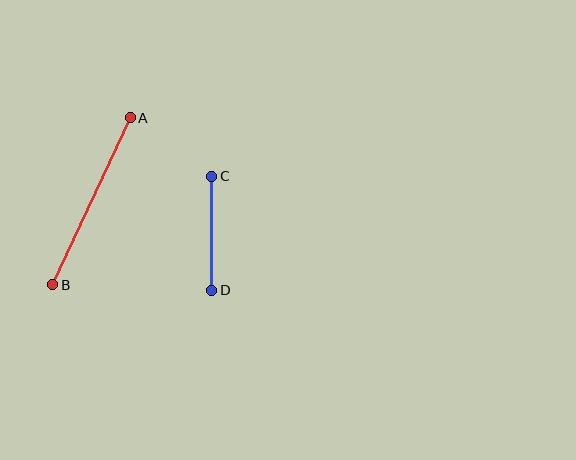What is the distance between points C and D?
The distance is approximately 114 pixels.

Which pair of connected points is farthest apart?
Points A and B are farthest apart.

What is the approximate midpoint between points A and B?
The midpoint is at approximately (91, 201) pixels.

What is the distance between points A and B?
The distance is approximately 184 pixels.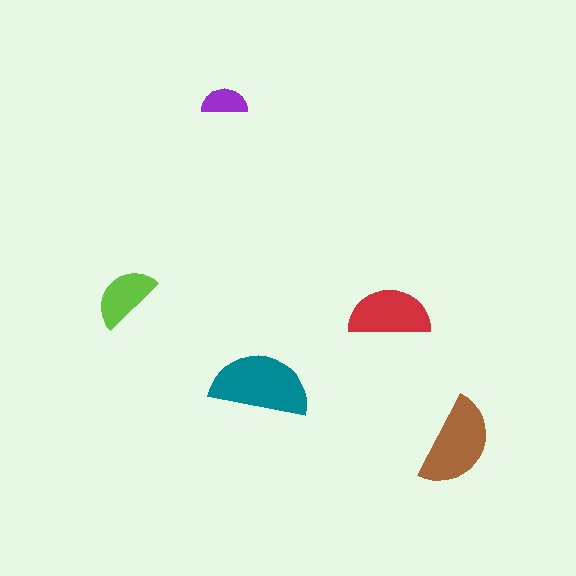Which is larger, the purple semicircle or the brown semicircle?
The brown one.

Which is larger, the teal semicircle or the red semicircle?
The teal one.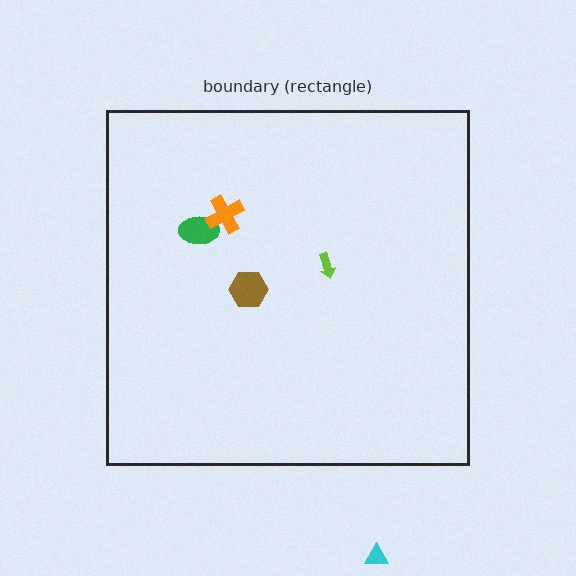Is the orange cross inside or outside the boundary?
Inside.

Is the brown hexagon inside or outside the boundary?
Inside.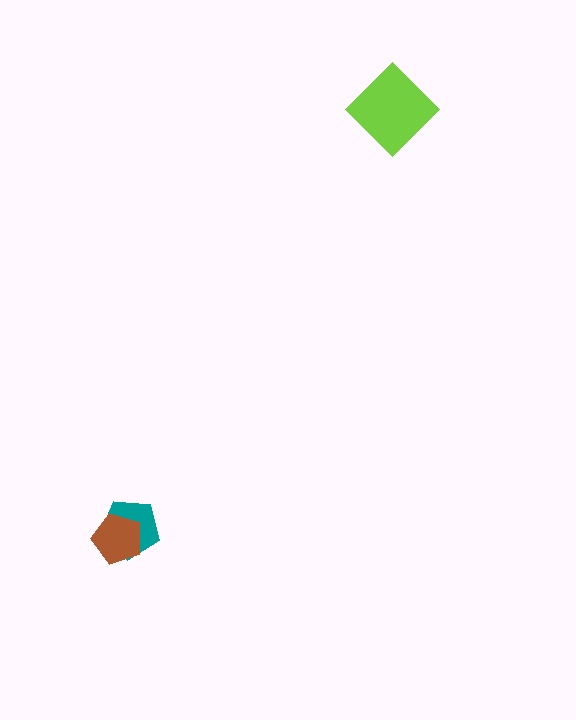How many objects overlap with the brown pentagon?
1 object overlaps with the brown pentagon.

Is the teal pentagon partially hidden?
Yes, it is partially covered by another shape.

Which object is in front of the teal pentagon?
The brown pentagon is in front of the teal pentagon.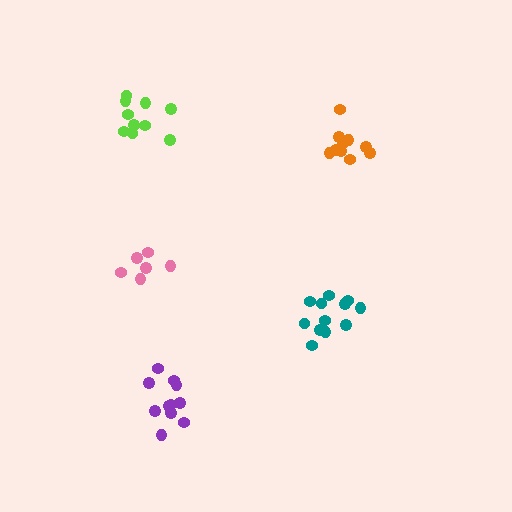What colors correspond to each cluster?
The clusters are colored: orange, pink, teal, purple, lime.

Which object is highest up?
The lime cluster is topmost.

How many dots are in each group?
Group 1: 10 dots, Group 2: 6 dots, Group 3: 12 dots, Group 4: 11 dots, Group 5: 10 dots (49 total).